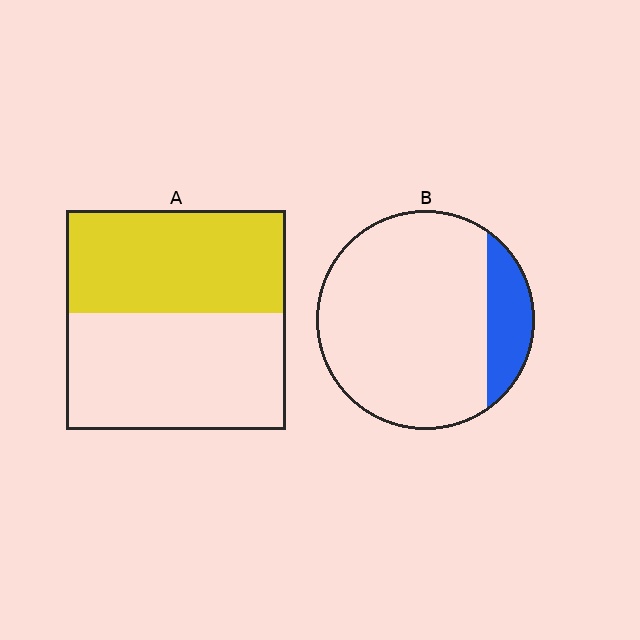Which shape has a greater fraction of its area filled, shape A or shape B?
Shape A.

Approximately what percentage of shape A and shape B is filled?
A is approximately 45% and B is approximately 15%.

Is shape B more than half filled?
No.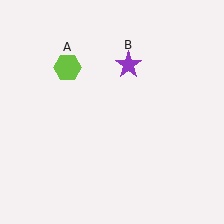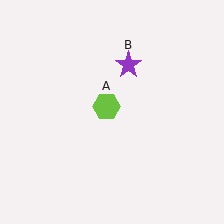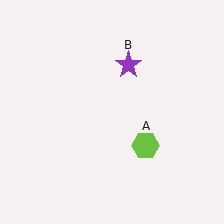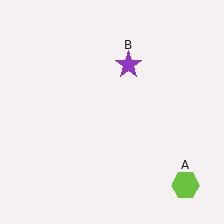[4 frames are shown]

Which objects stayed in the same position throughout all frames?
Purple star (object B) remained stationary.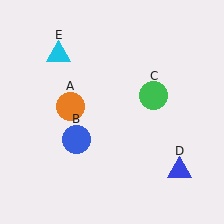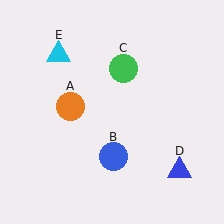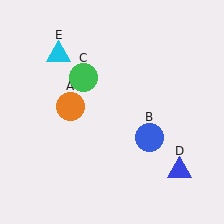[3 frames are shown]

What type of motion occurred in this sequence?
The blue circle (object B), green circle (object C) rotated counterclockwise around the center of the scene.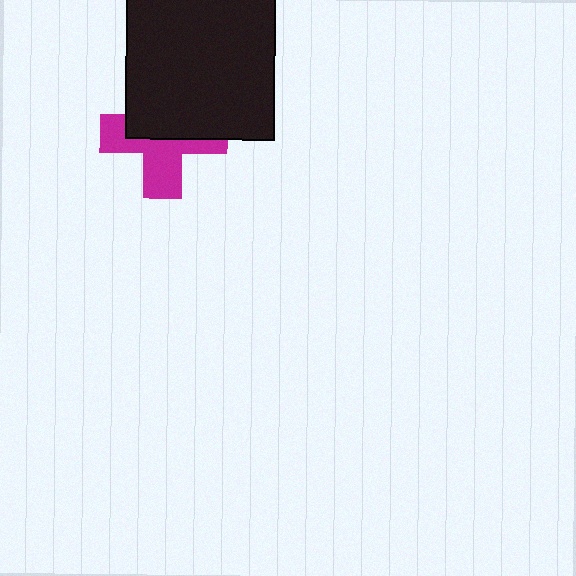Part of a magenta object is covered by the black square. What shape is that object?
It is a cross.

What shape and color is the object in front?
The object in front is a black square.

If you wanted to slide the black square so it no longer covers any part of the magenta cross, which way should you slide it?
Slide it up — that is the most direct way to separate the two shapes.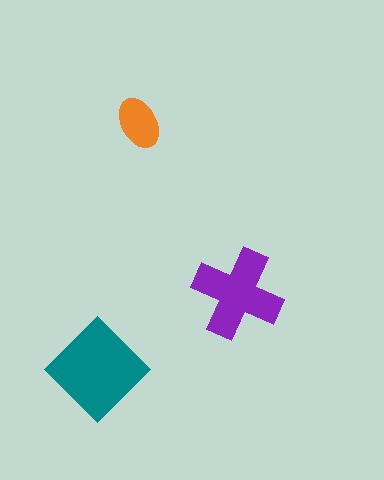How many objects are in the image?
There are 3 objects in the image.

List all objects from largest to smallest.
The teal diamond, the purple cross, the orange ellipse.